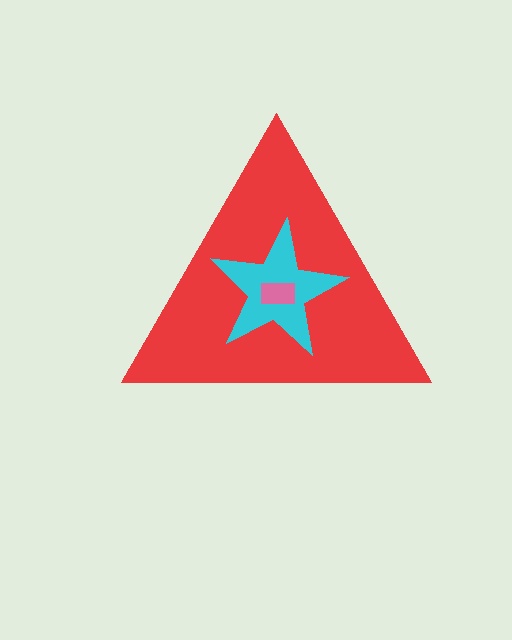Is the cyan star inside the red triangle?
Yes.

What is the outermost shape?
The red triangle.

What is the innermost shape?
The pink rectangle.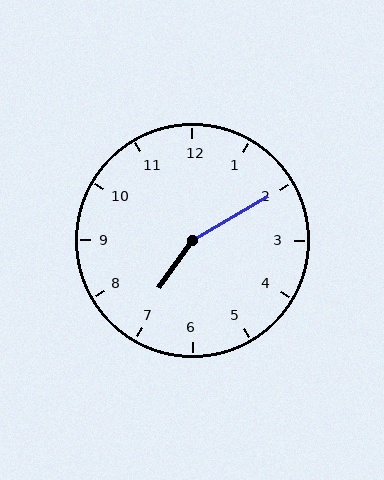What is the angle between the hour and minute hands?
Approximately 155 degrees.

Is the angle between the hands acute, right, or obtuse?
It is obtuse.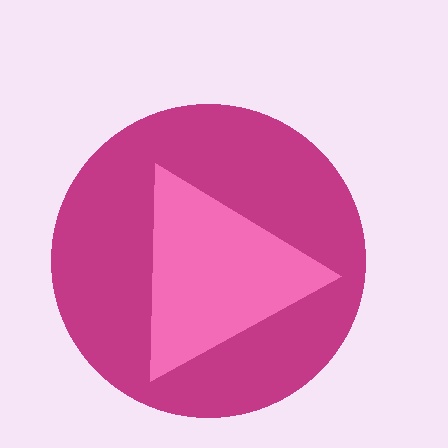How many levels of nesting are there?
2.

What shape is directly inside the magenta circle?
The pink triangle.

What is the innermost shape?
The pink triangle.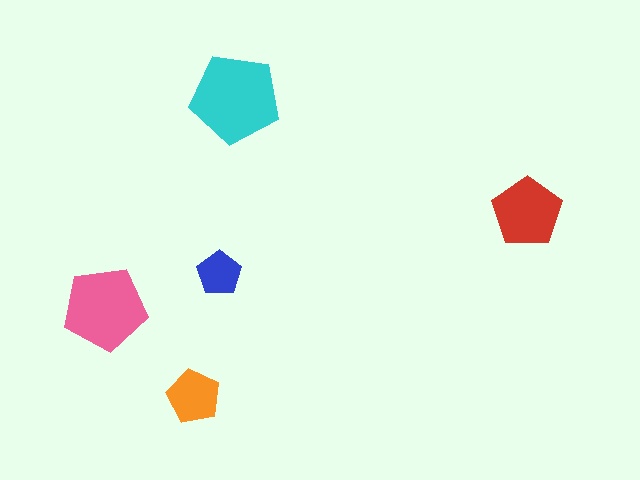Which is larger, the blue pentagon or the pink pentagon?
The pink one.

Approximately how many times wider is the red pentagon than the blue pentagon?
About 1.5 times wider.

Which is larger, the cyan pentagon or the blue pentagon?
The cyan one.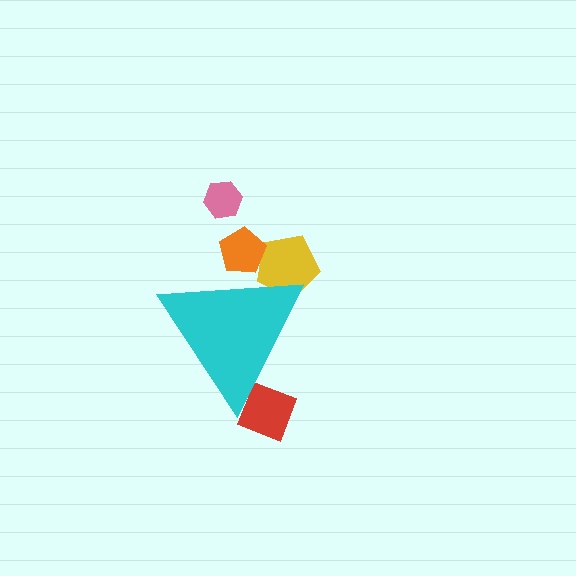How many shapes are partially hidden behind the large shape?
3 shapes are partially hidden.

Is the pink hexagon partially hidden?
No, the pink hexagon is fully visible.